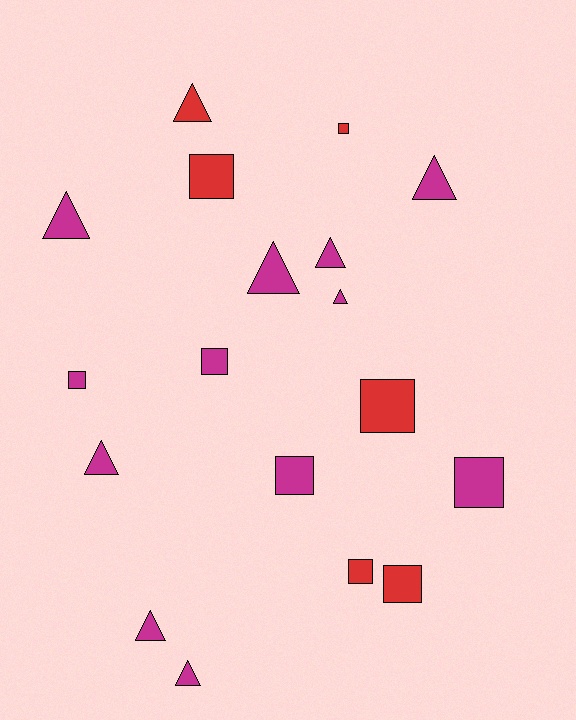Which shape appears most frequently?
Square, with 9 objects.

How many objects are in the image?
There are 18 objects.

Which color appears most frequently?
Magenta, with 12 objects.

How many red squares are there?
There are 5 red squares.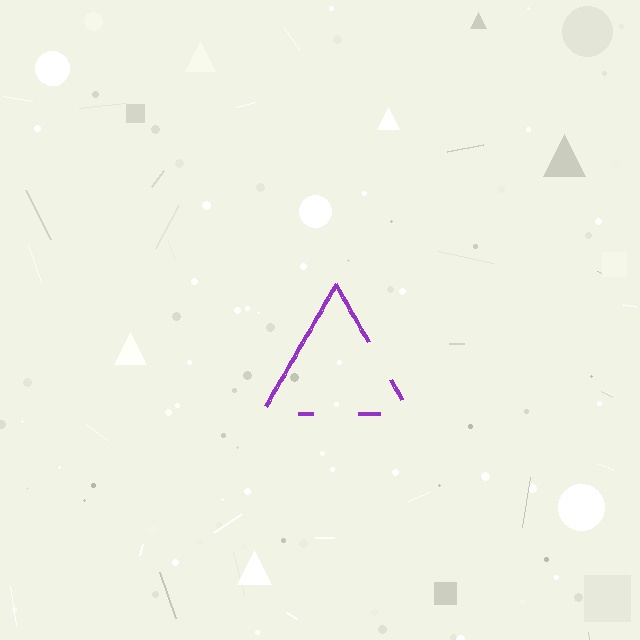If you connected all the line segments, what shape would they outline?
They would outline a triangle.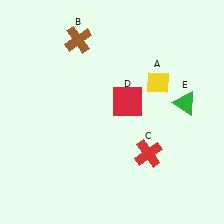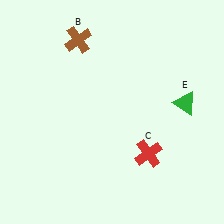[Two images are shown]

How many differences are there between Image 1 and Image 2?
There are 2 differences between the two images.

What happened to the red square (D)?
The red square (D) was removed in Image 2. It was in the top-right area of Image 1.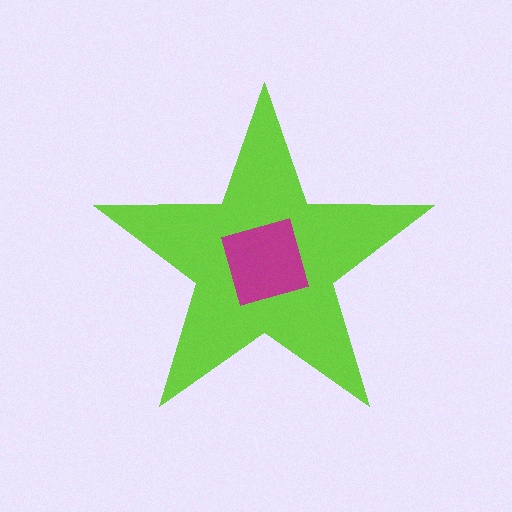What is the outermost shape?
The lime star.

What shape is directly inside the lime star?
The magenta diamond.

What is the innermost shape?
The magenta diamond.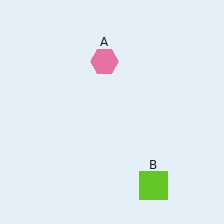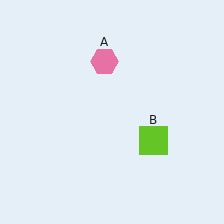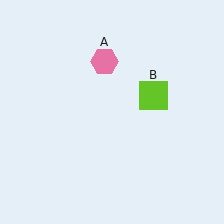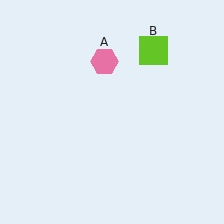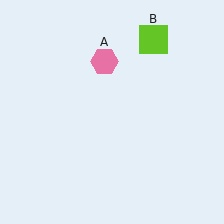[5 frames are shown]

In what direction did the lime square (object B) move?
The lime square (object B) moved up.